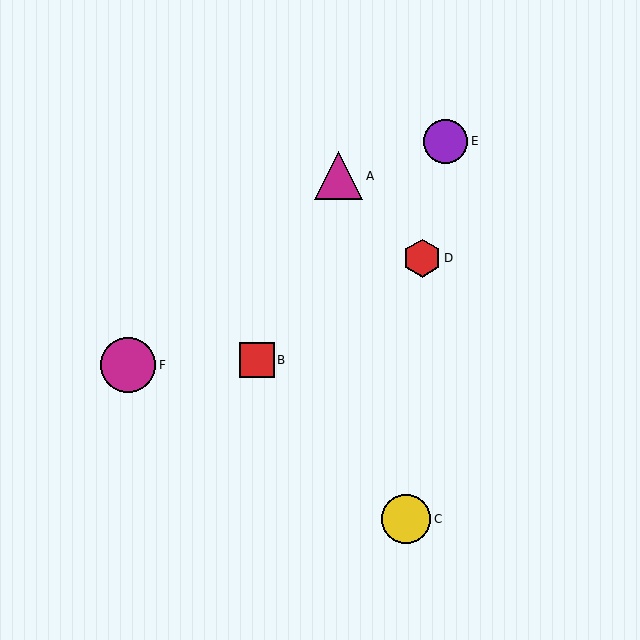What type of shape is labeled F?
Shape F is a magenta circle.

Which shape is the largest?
The magenta circle (labeled F) is the largest.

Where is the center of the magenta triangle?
The center of the magenta triangle is at (339, 176).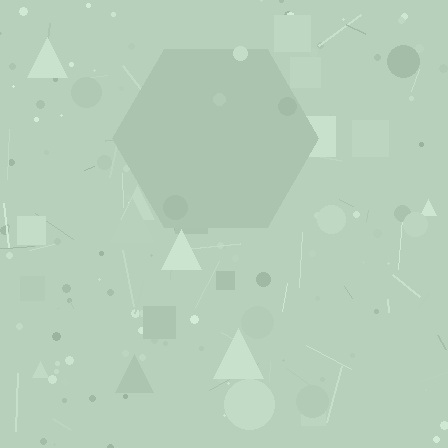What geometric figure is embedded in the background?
A hexagon is embedded in the background.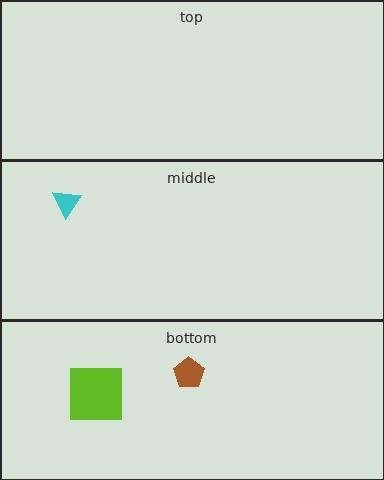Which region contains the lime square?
The bottom region.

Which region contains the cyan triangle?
The middle region.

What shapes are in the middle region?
The cyan triangle.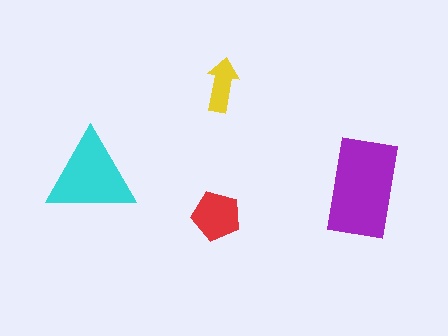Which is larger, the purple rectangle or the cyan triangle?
The purple rectangle.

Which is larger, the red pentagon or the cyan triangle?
The cyan triangle.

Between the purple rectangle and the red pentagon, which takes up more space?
The purple rectangle.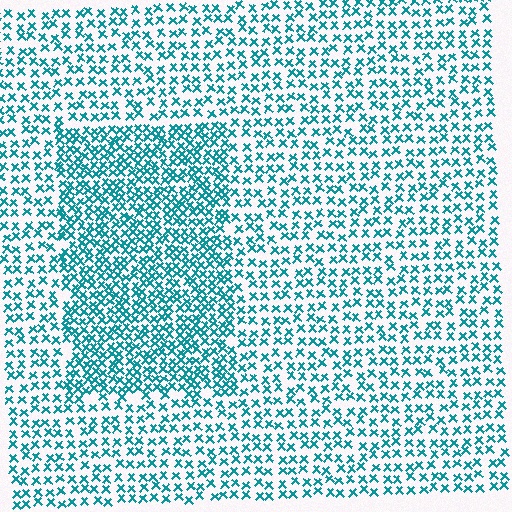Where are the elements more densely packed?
The elements are more densely packed inside the rectangle boundary.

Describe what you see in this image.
The image contains small teal elements arranged at two different densities. A rectangle-shaped region is visible where the elements are more densely packed than the surrounding area.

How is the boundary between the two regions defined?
The boundary is defined by a change in element density (approximately 1.8x ratio). All elements are the same color, size, and shape.